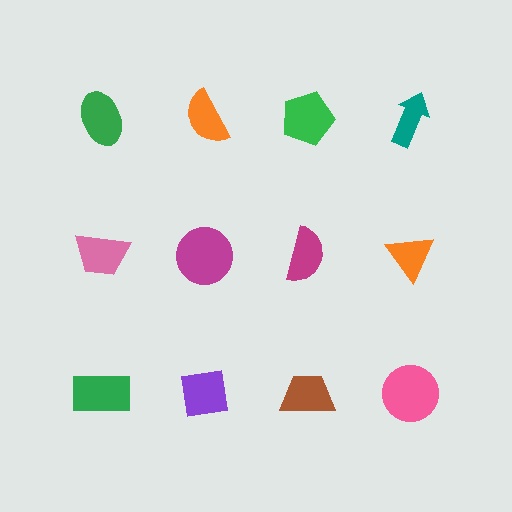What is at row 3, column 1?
A green rectangle.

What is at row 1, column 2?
An orange semicircle.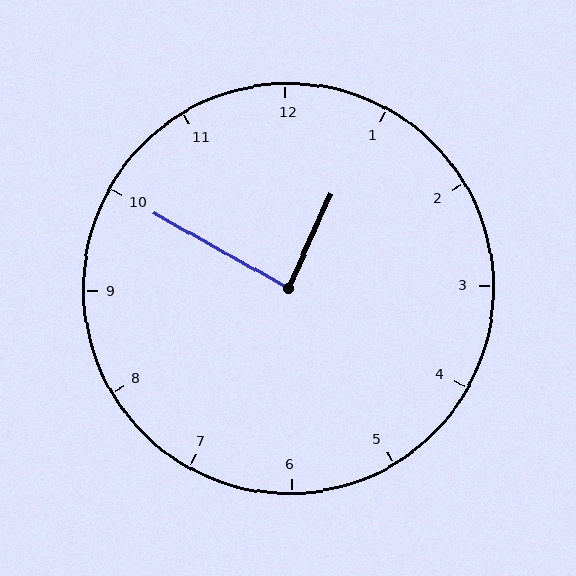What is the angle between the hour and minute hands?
Approximately 85 degrees.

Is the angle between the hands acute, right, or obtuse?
It is right.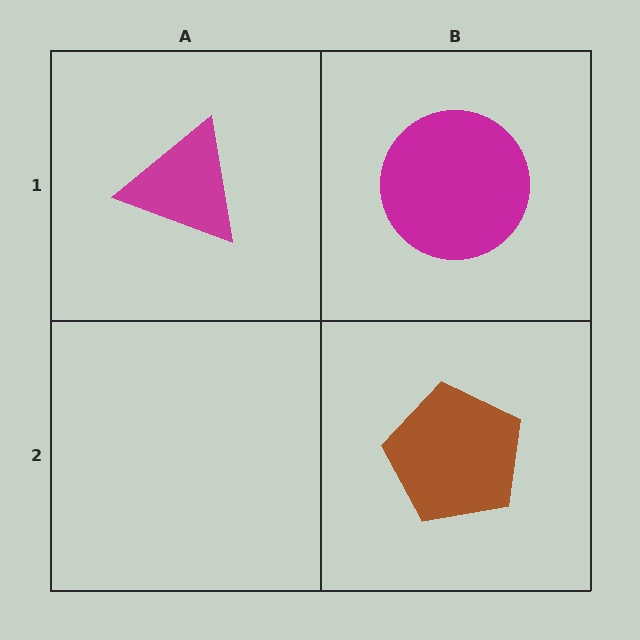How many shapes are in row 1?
2 shapes.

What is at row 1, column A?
A magenta triangle.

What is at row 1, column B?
A magenta circle.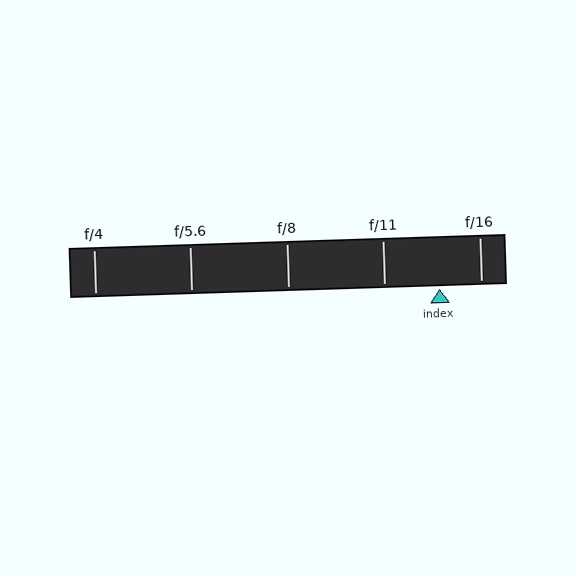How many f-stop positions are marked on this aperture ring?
There are 5 f-stop positions marked.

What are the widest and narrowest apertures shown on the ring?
The widest aperture shown is f/4 and the narrowest is f/16.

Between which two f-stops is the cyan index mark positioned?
The index mark is between f/11 and f/16.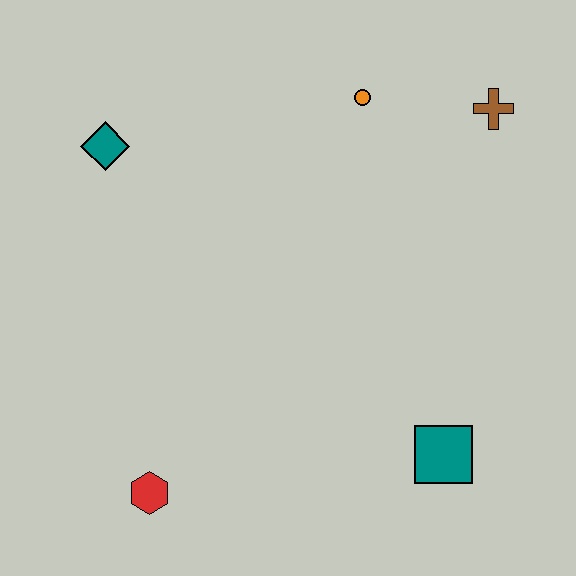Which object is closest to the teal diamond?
The orange circle is closest to the teal diamond.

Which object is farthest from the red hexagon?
The brown cross is farthest from the red hexagon.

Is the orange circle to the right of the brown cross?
No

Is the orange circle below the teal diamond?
No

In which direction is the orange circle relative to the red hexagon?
The orange circle is above the red hexagon.